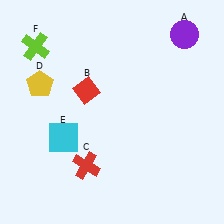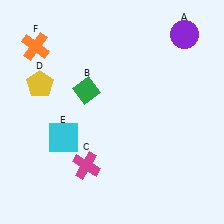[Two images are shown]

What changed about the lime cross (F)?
In Image 1, F is lime. In Image 2, it changed to orange.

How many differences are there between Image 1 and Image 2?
There are 3 differences between the two images.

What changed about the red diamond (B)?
In Image 1, B is red. In Image 2, it changed to green.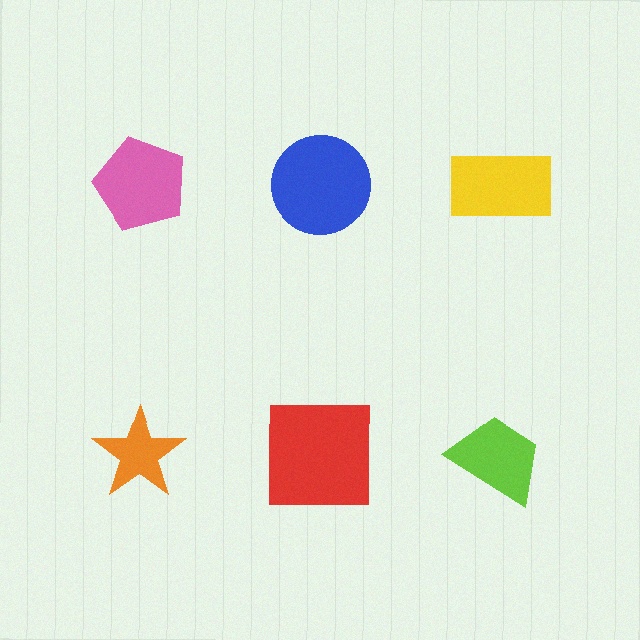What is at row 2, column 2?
A red square.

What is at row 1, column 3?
A yellow rectangle.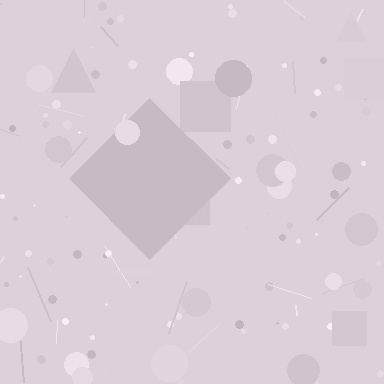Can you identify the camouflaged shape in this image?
The camouflaged shape is a diamond.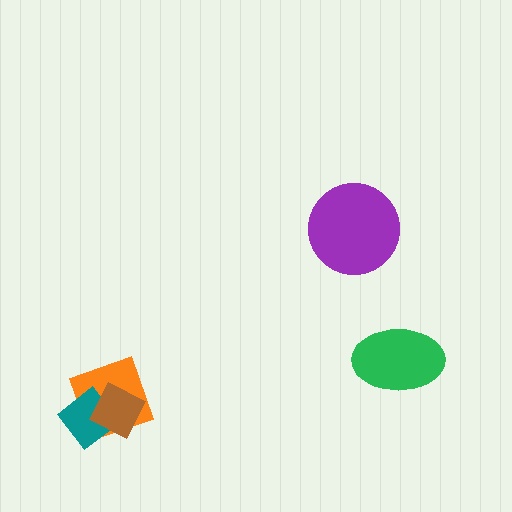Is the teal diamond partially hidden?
Yes, it is partially covered by another shape.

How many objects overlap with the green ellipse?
0 objects overlap with the green ellipse.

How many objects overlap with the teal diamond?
2 objects overlap with the teal diamond.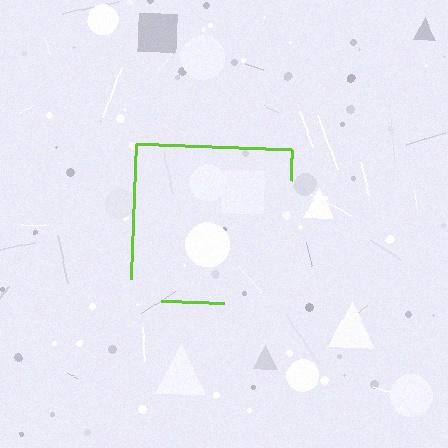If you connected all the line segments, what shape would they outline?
They would outline a square.